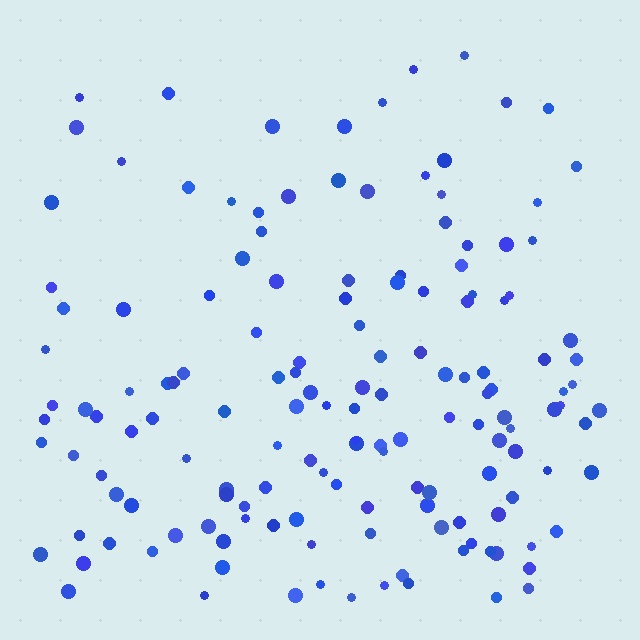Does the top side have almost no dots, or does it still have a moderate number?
Still a moderate number, just noticeably fewer than the bottom.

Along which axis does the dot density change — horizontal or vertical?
Vertical.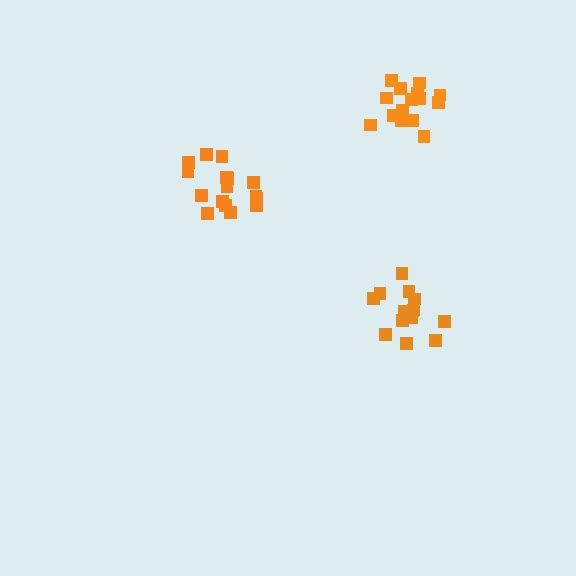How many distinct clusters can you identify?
There are 3 distinct clusters.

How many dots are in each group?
Group 1: 16 dots, Group 2: 16 dots, Group 3: 15 dots (47 total).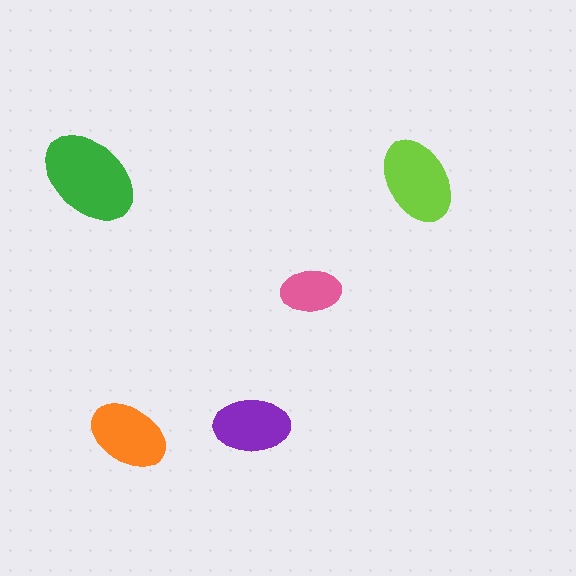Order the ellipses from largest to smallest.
the green one, the lime one, the orange one, the purple one, the pink one.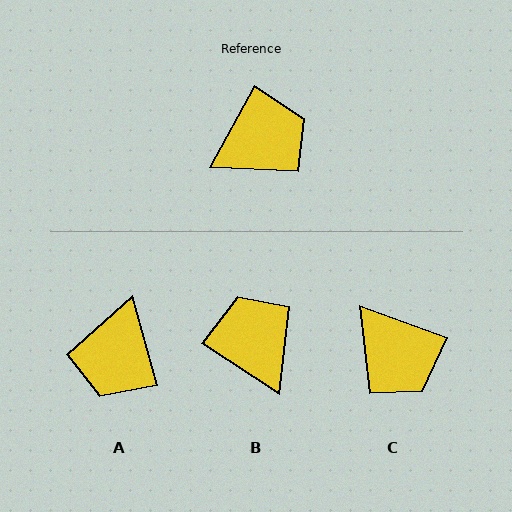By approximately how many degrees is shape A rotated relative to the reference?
Approximately 136 degrees clockwise.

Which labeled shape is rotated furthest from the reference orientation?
A, about 136 degrees away.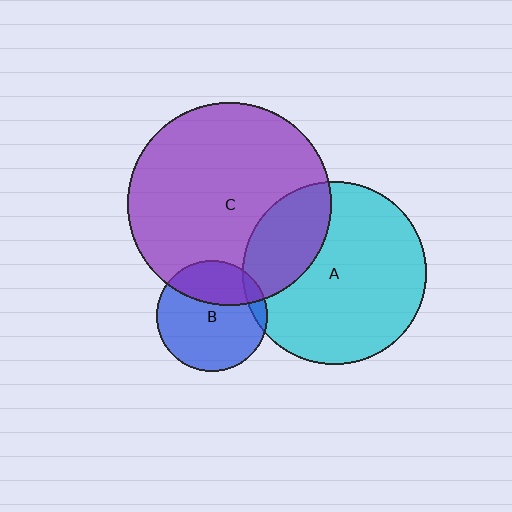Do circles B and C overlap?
Yes.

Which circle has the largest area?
Circle C (purple).